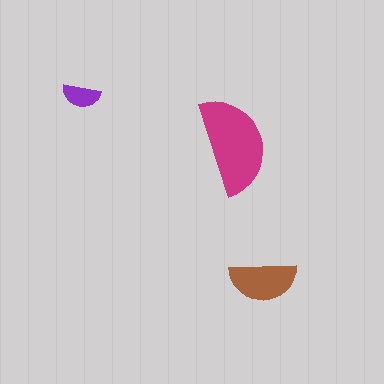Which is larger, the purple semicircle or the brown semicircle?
The brown one.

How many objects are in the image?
There are 3 objects in the image.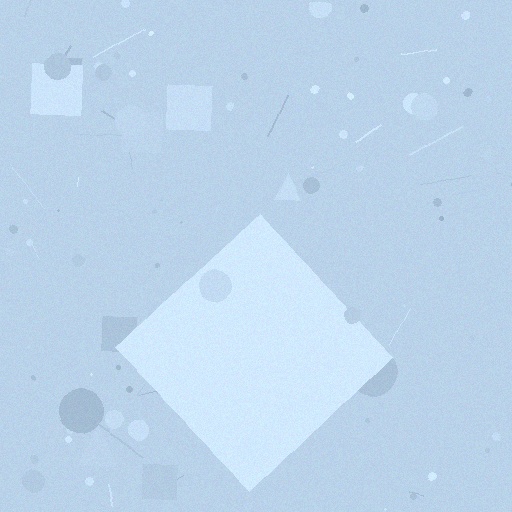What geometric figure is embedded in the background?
A diamond is embedded in the background.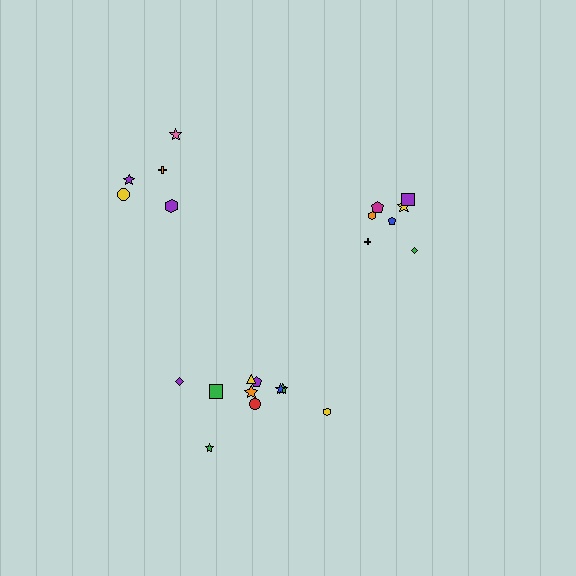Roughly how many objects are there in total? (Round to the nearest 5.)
Roughly 20 objects in total.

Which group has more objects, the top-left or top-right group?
The top-right group.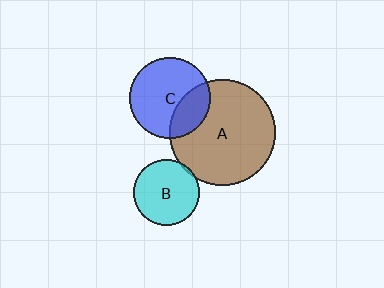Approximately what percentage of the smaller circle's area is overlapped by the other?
Approximately 30%.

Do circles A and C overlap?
Yes.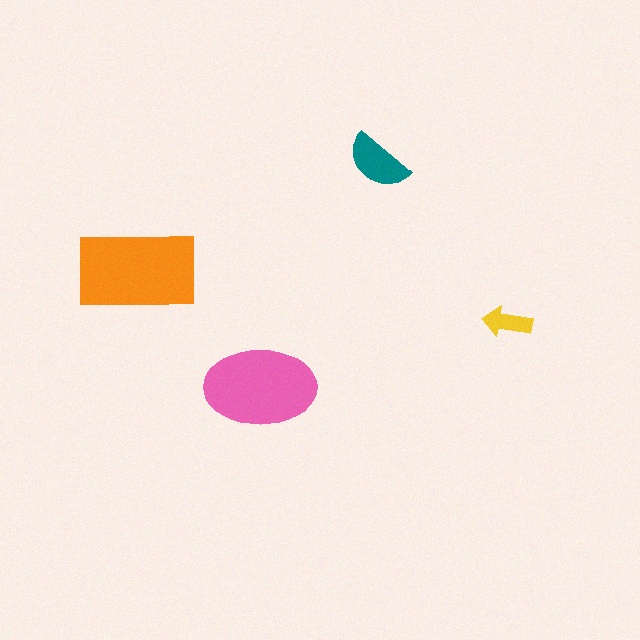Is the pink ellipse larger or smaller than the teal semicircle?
Larger.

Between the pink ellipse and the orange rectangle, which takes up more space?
The orange rectangle.